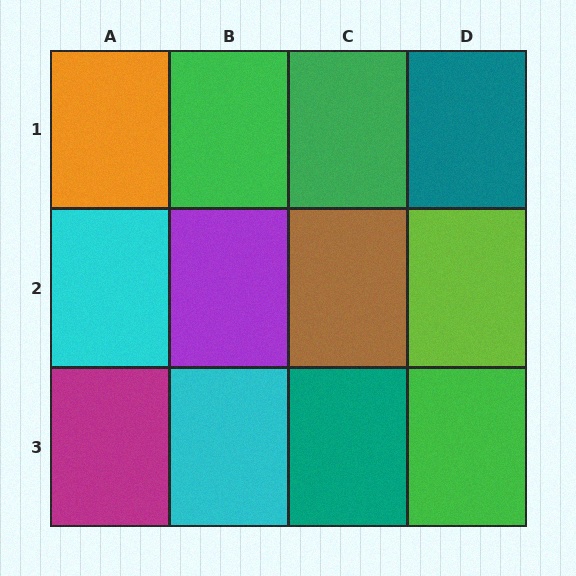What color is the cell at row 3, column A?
Magenta.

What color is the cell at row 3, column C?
Teal.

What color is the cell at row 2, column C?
Brown.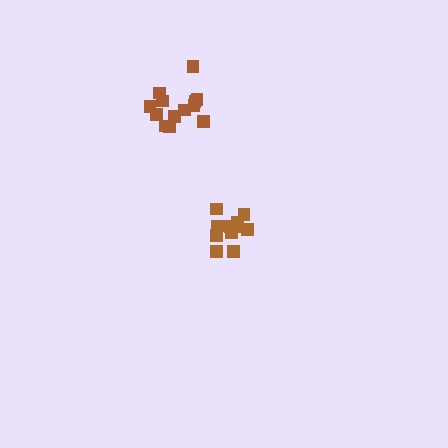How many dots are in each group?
Group 1: 14 dots, Group 2: 12 dots (26 total).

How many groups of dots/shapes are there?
There are 2 groups.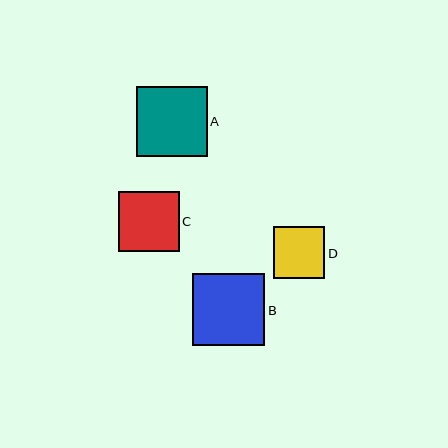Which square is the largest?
Square B is the largest with a size of approximately 72 pixels.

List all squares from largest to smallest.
From largest to smallest: B, A, C, D.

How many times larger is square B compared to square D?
Square B is approximately 1.4 times the size of square D.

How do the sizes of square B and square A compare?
Square B and square A are approximately the same size.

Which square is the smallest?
Square D is the smallest with a size of approximately 51 pixels.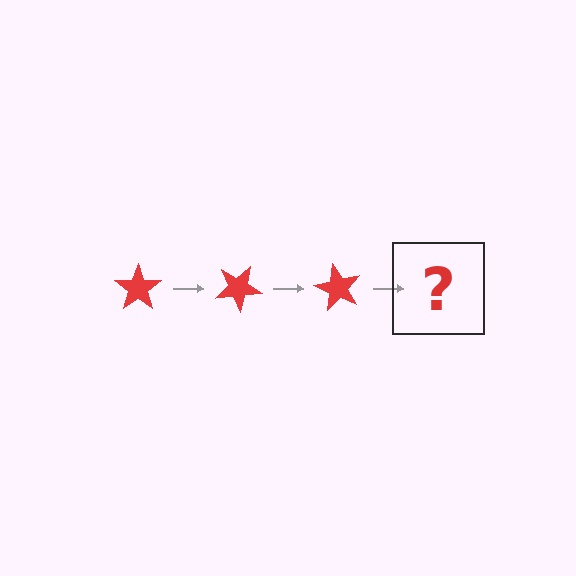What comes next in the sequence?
The next element should be a red star rotated 90 degrees.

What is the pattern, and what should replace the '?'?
The pattern is that the star rotates 30 degrees each step. The '?' should be a red star rotated 90 degrees.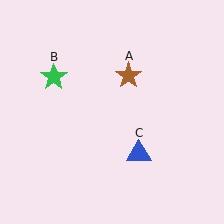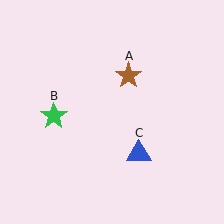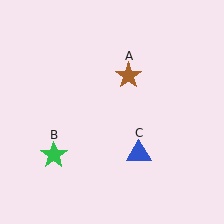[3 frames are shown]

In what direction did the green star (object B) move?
The green star (object B) moved down.